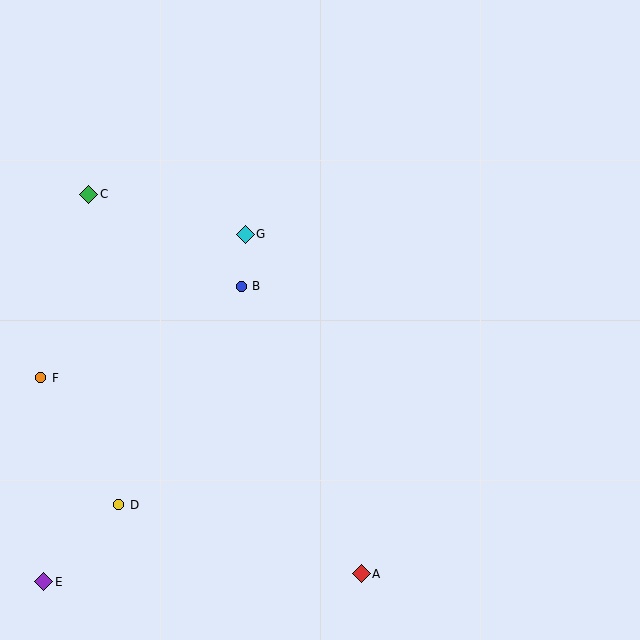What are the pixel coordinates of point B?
Point B is at (241, 286).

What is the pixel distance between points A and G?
The distance between A and G is 359 pixels.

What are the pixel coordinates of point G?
Point G is at (245, 234).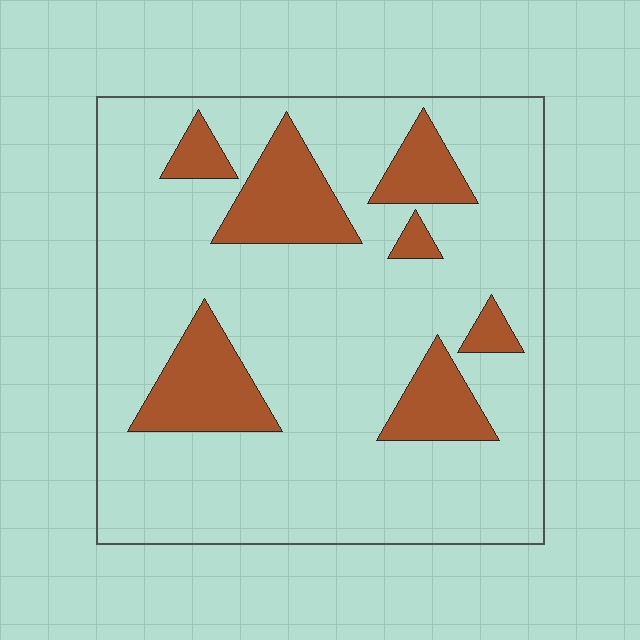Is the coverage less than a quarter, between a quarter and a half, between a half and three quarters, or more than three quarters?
Less than a quarter.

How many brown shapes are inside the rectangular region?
7.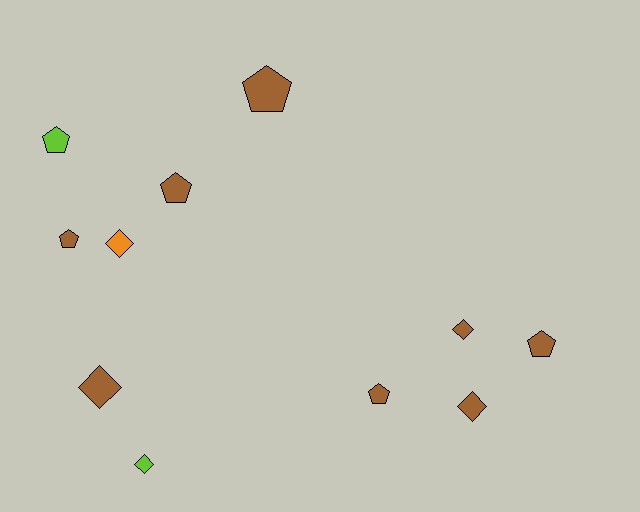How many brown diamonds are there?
There are 3 brown diamonds.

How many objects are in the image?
There are 11 objects.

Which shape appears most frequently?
Pentagon, with 6 objects.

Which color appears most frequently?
Brown, with 8 objects.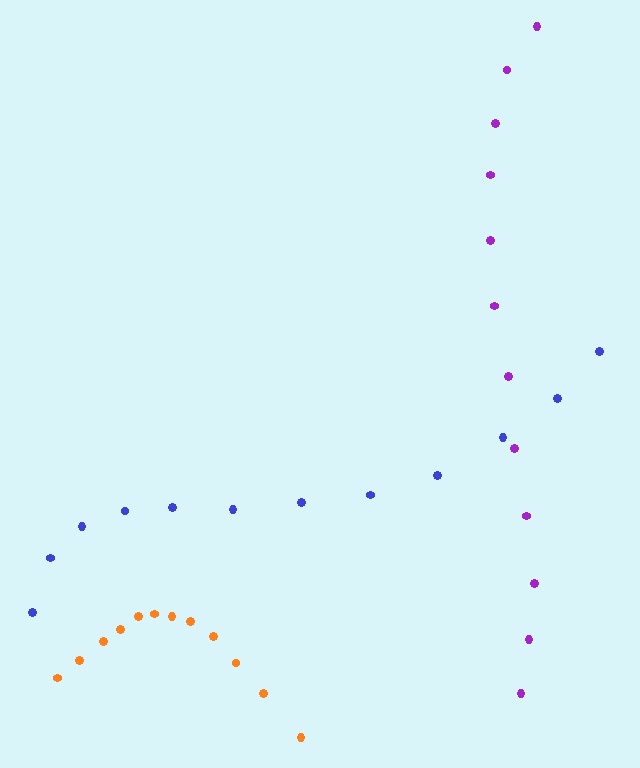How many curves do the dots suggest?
There are 3 distinct paths.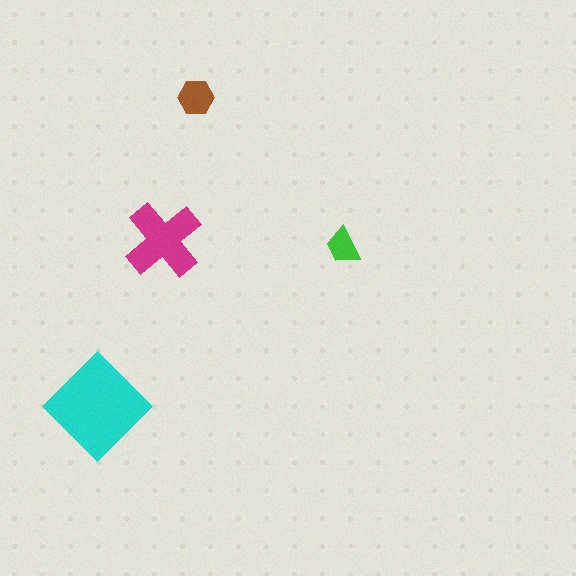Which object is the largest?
The cyan diamond.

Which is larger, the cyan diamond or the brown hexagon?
The cyan diamond.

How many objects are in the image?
There are 4 objects in the image.